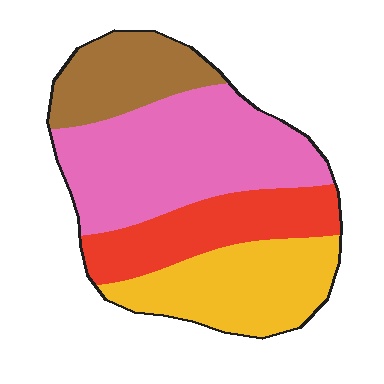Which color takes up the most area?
Pink, at roughly 40%.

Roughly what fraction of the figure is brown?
Brown covers about 15% of the figure.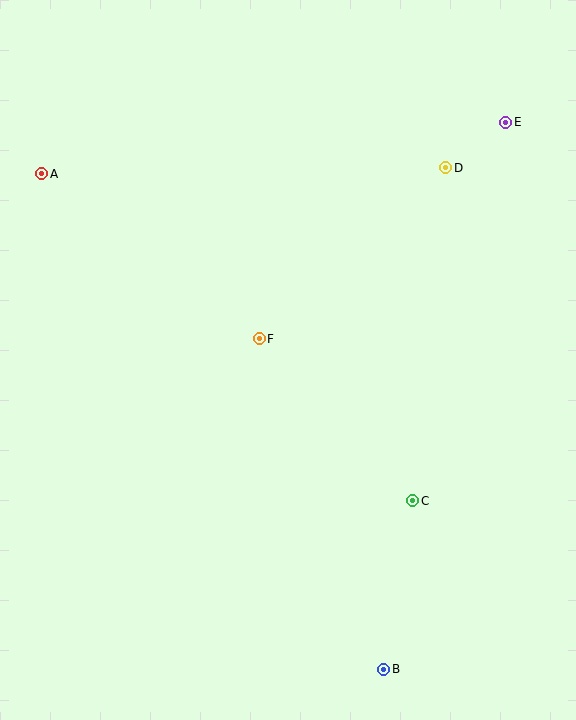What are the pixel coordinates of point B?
Point B is at (384, 669).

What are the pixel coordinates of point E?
Point E is at (506, 122).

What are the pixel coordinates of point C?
Point C is at (413, 501).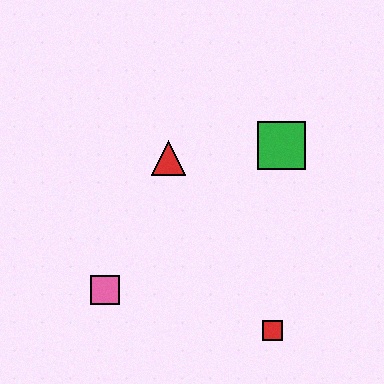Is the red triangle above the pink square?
Yes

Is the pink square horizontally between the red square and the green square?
No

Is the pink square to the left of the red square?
Yes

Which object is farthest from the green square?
The pink square is farthest from the green square.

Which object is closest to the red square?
The pink square is closest to the red square.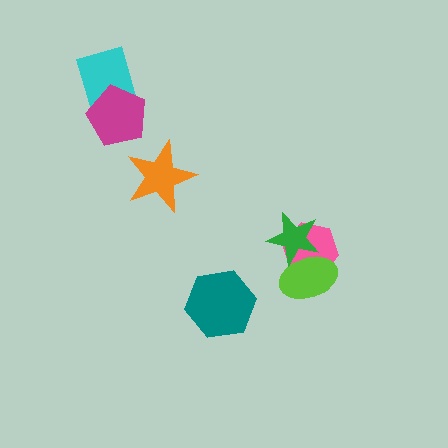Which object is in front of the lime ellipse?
The green star is in front of the lime ellipse.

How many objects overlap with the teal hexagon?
0 objects overlap with the teal hexagon.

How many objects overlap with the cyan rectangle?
1 object overlaps with the cyan rectangle.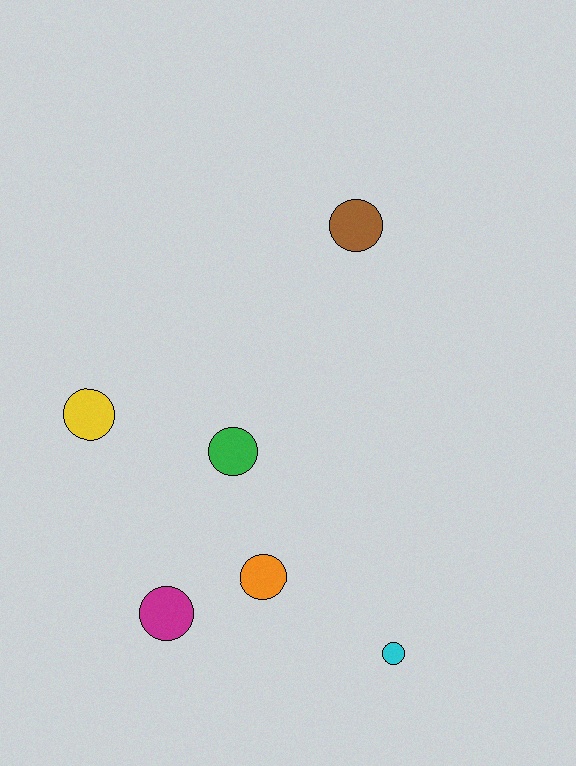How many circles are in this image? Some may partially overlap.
There are 6 circles.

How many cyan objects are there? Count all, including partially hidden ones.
There is 1 cyan object.